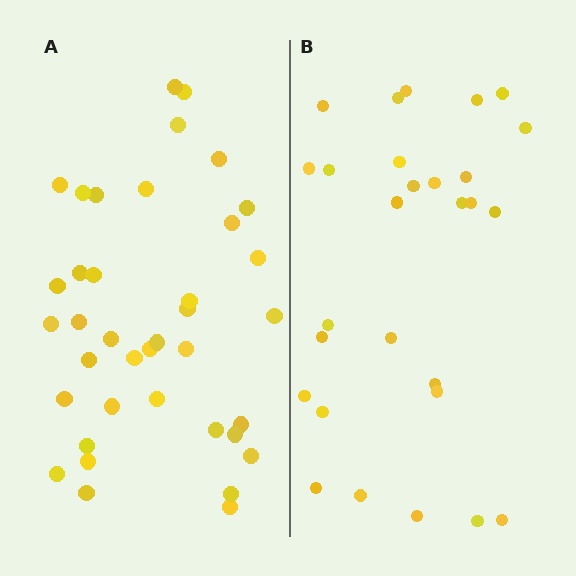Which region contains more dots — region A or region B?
Region A (the left region) has more dots.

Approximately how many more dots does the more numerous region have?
Region A has roughly 10 or so more dots than region B.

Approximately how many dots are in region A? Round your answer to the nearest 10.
About 40 dots. (The exact count is 38, which rounds to 40.)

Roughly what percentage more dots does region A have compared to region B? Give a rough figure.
About 35% more.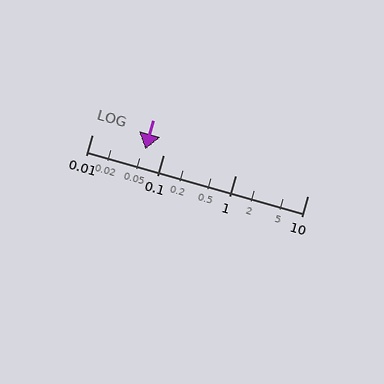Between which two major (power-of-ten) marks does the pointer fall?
The pointer is between 0.01 and 0.1.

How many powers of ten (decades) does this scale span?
The scale spans 3 decades, from 0.01 to 10.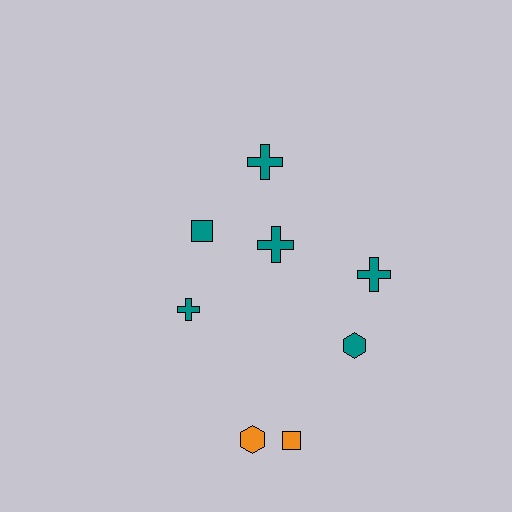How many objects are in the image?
There are 8 objects.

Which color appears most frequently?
Teal, with 6 objects.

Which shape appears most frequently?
Cross, with 4 objects.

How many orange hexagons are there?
There is 1 orange hexagon.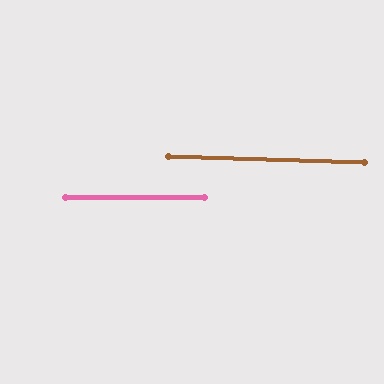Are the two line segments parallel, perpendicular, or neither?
Parallel — their directions differ by only 1.5°.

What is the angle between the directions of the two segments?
Approximately 1 degree.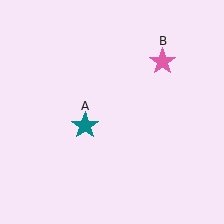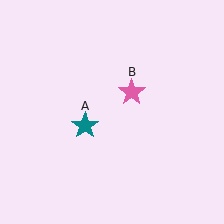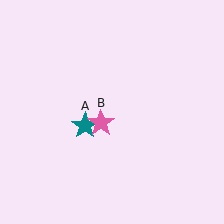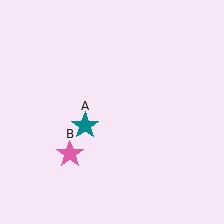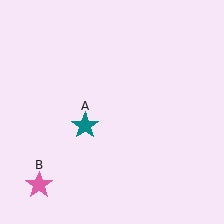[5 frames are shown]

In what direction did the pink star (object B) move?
The pink star (object B) moved down and to the left.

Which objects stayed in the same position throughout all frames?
Teal star (object A) remained stationary.